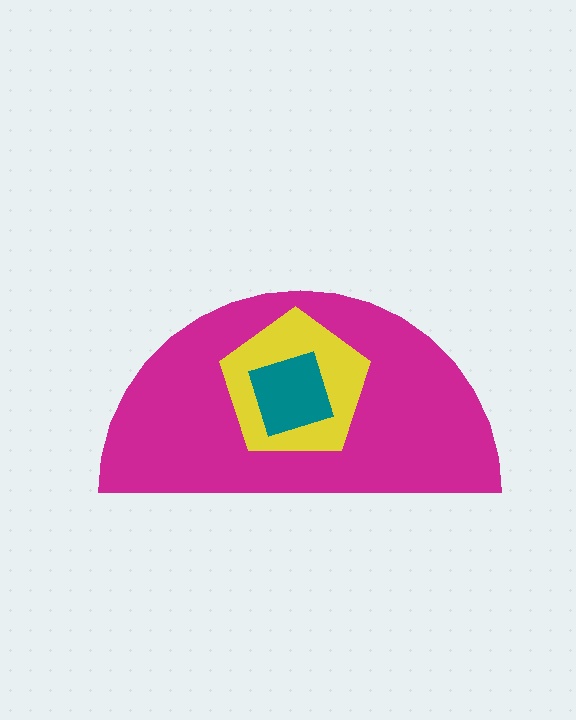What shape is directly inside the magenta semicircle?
The yellow pentagon.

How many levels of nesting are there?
3.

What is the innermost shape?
The teal square.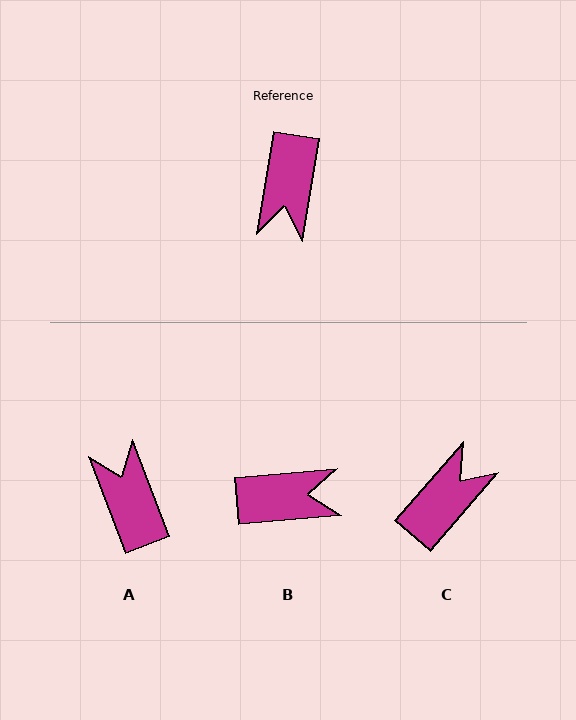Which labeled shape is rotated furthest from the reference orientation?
A, about 150 degrees away.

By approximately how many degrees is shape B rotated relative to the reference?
Approximately 104 degrees counter-clockwise.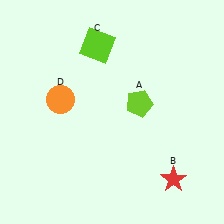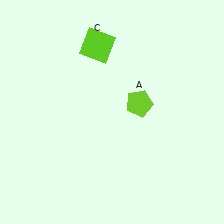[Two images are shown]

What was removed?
The orange circle (D), the red star (B) were removed in Image 2.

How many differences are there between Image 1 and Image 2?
There are 2 differences between the two images.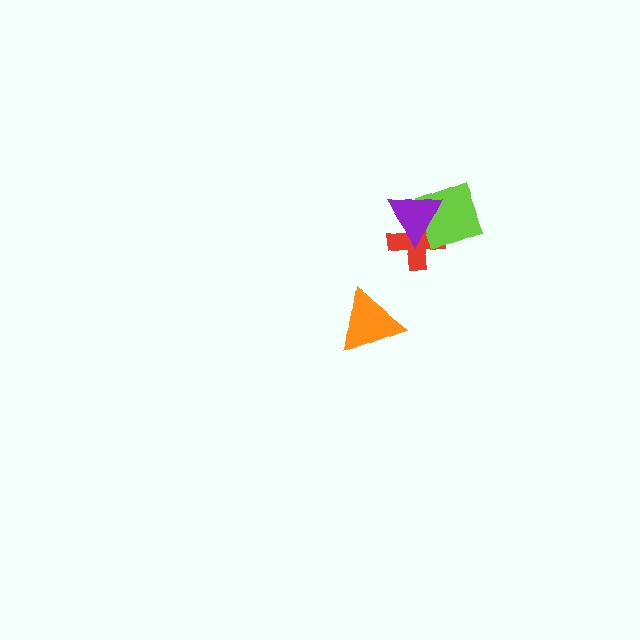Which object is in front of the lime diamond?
The purple triangle is in front of the lime diamond.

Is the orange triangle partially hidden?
No, no other shape covers it.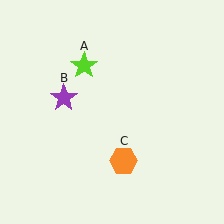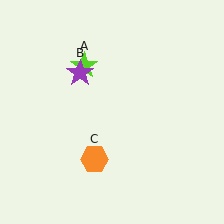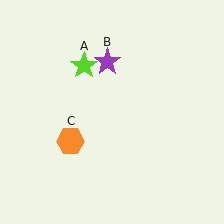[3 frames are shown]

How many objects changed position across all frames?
2 objects changed position: purple star (object B), orange hexagon (object C).